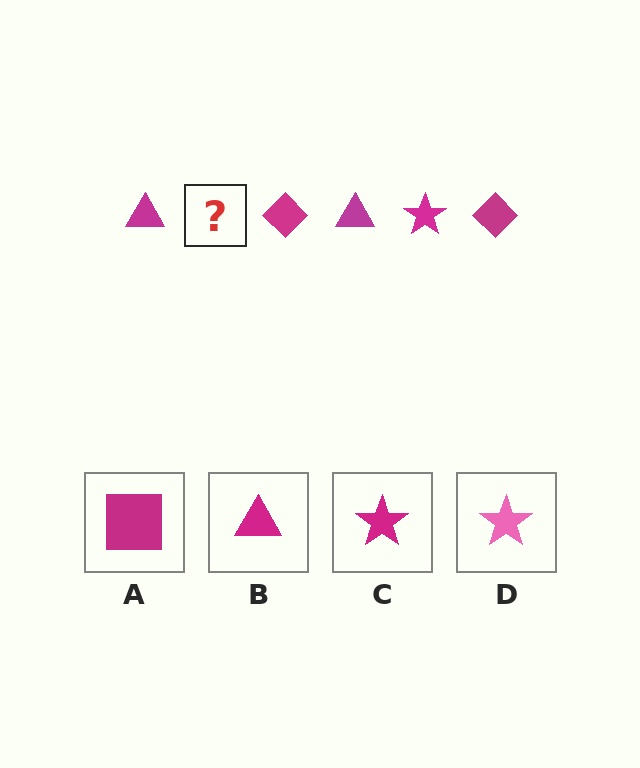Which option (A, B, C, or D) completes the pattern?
C.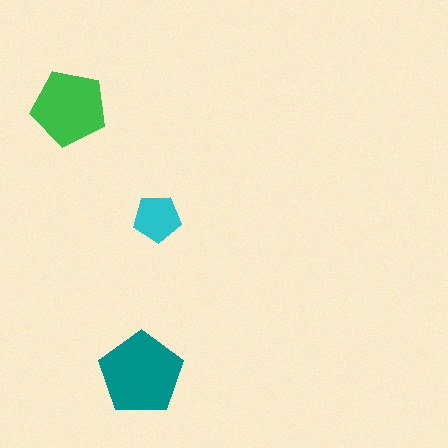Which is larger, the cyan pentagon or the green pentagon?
The green one.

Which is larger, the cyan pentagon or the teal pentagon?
The teal one.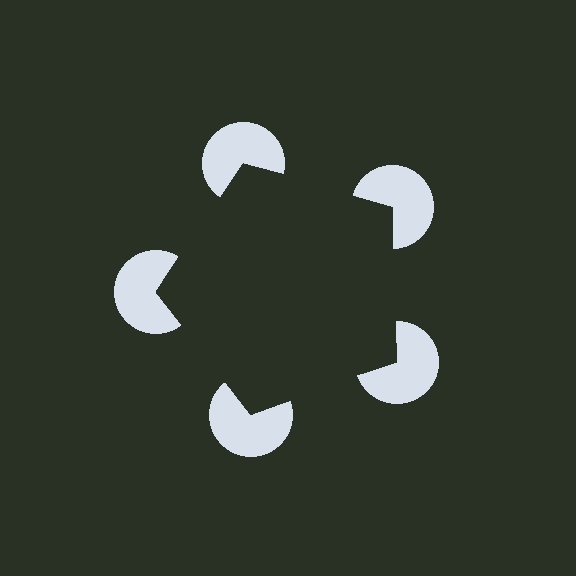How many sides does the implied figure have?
5 sides.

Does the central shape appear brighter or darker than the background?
It typically appears slightly darker than the background, even though no actual brightness change is drawn.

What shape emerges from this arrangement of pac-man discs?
An illusory pentagon — its edges are inferred from the aligned wedge cuts in the pac-man discs, not physically drawn.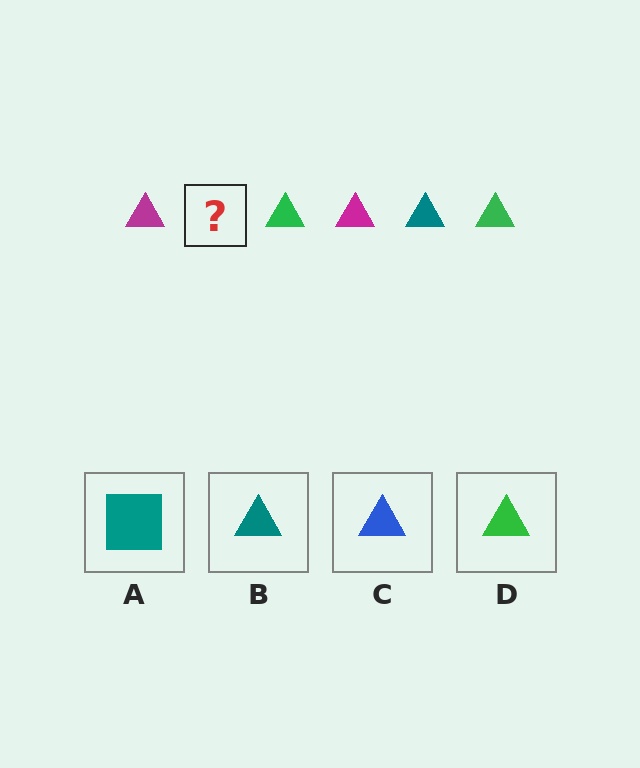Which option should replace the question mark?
Option B.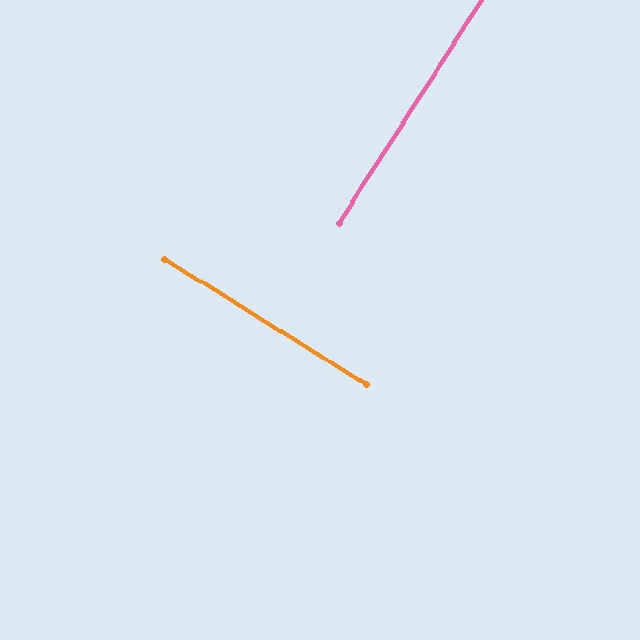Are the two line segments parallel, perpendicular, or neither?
Perpendicular — they meet at approximately 89°.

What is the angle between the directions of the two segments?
Approximately 89 degrees.